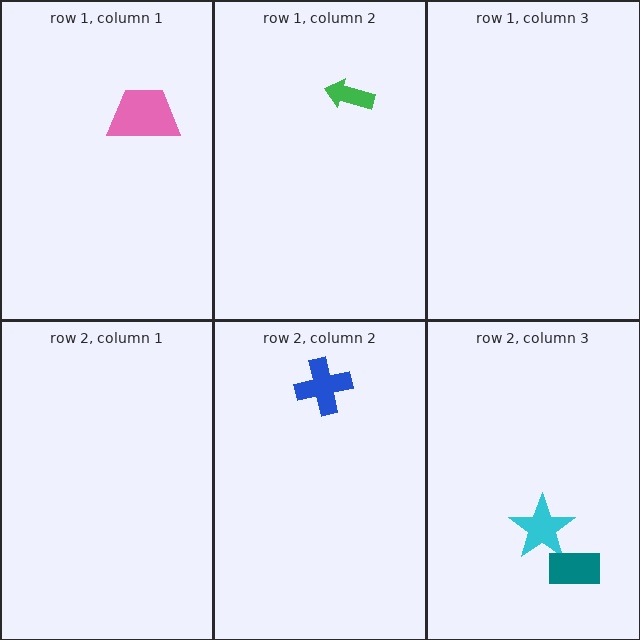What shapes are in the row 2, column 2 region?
The blue cross.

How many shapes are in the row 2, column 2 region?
1.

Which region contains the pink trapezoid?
The row 1, column 1 region.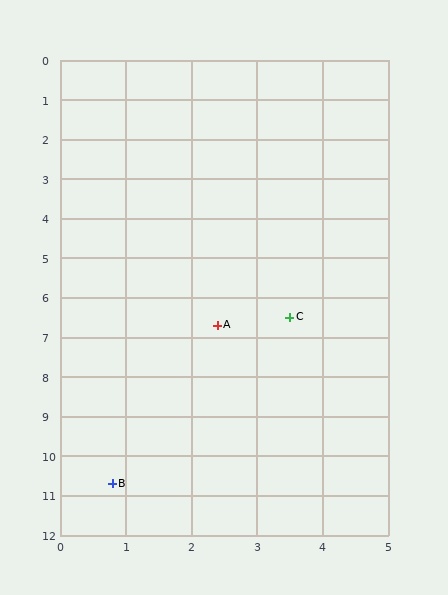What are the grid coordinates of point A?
Point A is at approximately (2.4, 6.7).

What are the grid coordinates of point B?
Point B is at approximately (0.8, 10.7).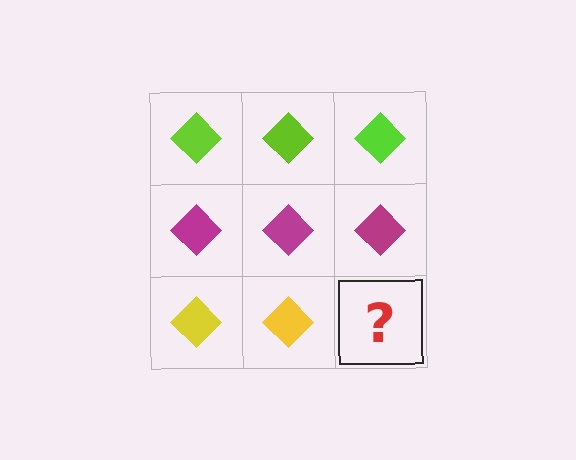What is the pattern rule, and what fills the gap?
The rule is that each row has a consistent color. The gap should be filled with a yellow diamond.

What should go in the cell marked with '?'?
The missing cell should contain a yellow diamond.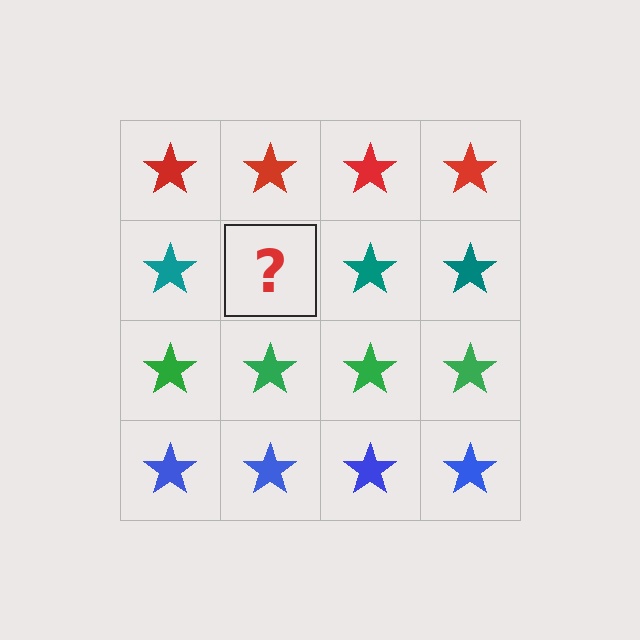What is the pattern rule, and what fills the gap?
The rule is that each row has a consistent color. The gap should be filled with a teal star.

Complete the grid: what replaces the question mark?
The question mark should be replaced with a teal star.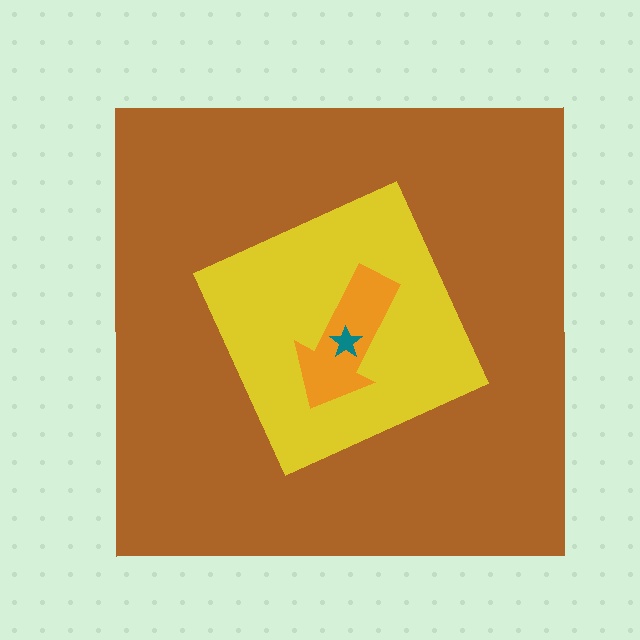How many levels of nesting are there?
4.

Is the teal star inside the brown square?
Yes.